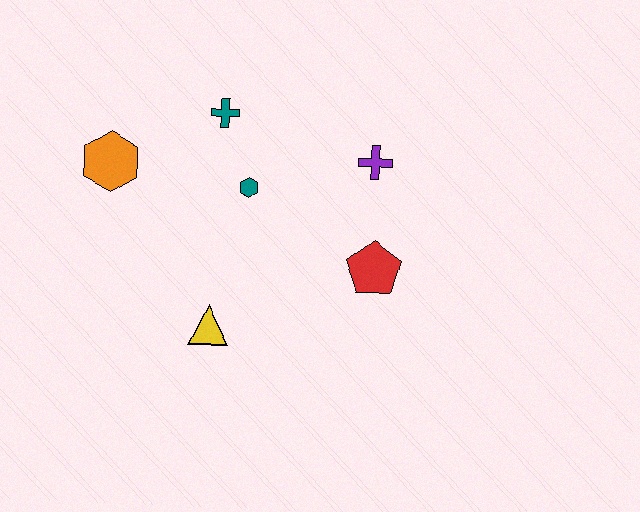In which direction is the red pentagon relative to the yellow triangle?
The red pentagon is to the right of the yellow triangle.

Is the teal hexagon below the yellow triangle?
No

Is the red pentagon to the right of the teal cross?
Yes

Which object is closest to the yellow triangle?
The teal hexagon is closest to the yellow triangle.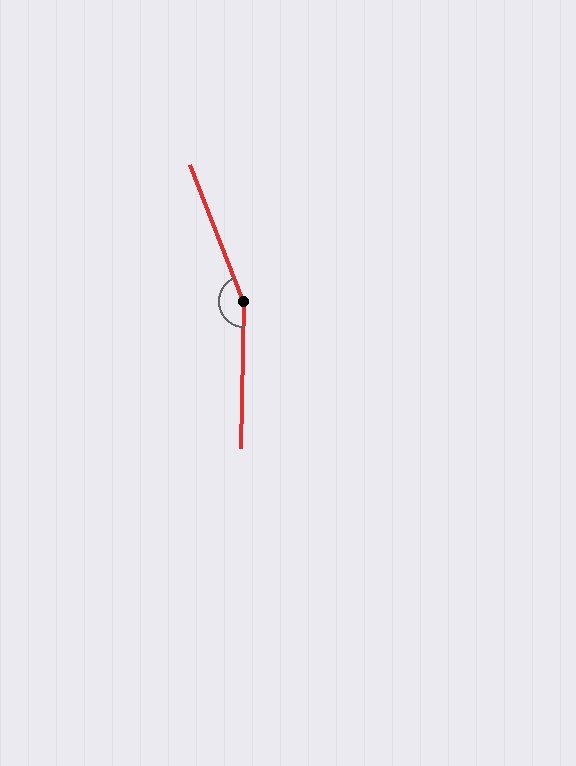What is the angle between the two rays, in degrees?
Approximately 157 degrees.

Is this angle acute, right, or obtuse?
It is obtuse.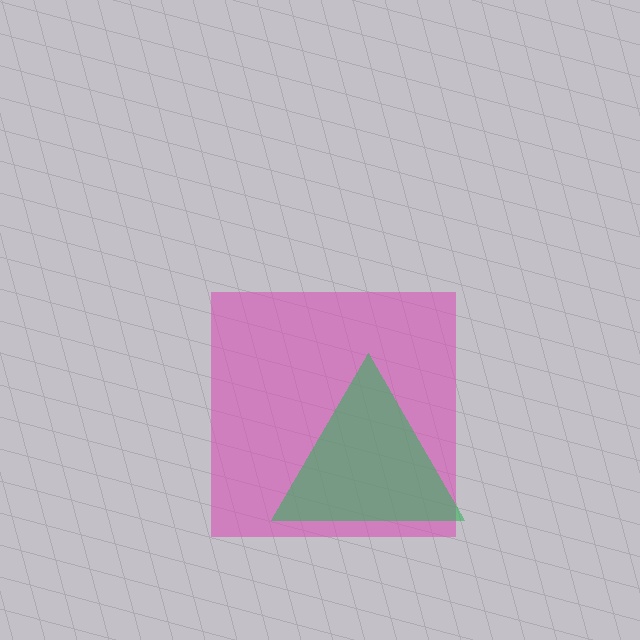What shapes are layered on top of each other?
The layered shapes are: a pink square, a green triangle.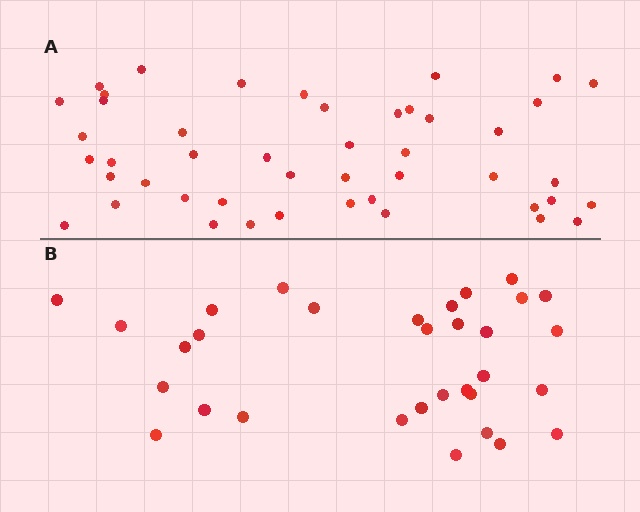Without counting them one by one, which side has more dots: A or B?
Region A (the top region) has more dots.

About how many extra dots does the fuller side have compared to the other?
Region A has approximately 15 more dots than region B.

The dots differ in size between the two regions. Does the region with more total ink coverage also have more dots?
No. Region B has more total ink coverage because its dots are larger, but region A actually contains more individual dots. Total area can be misleading — the number of items is what matters here.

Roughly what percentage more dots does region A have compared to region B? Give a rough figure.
About 45% more.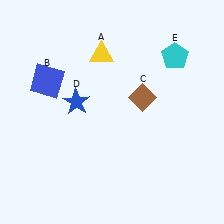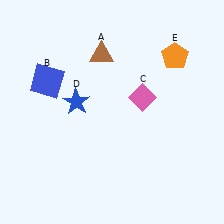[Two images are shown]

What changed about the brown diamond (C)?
In Image 1, C is brown. In Image 2, it changed to pink.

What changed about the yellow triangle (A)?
In Image 1, A is yellow. In Image 2, it changed to brown.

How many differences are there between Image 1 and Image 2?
There are 3 differences between the two images.